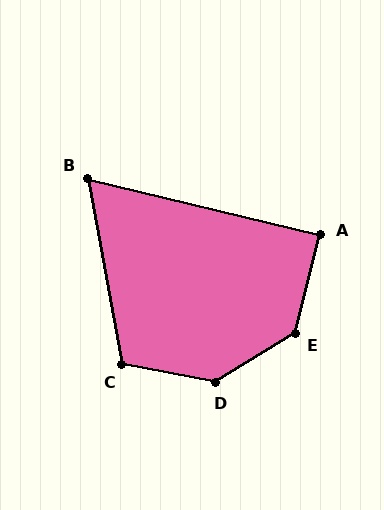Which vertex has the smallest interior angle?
B, at approximately 66 degrees.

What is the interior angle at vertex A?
Approximately 89 degrees (approximately right).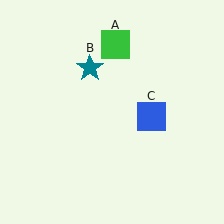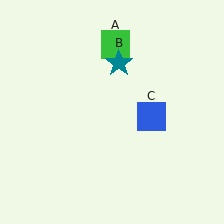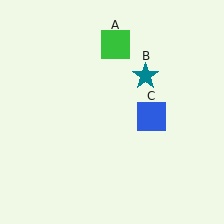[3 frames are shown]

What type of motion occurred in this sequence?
The teal star (object B) rotated clockwise around the center of the scene.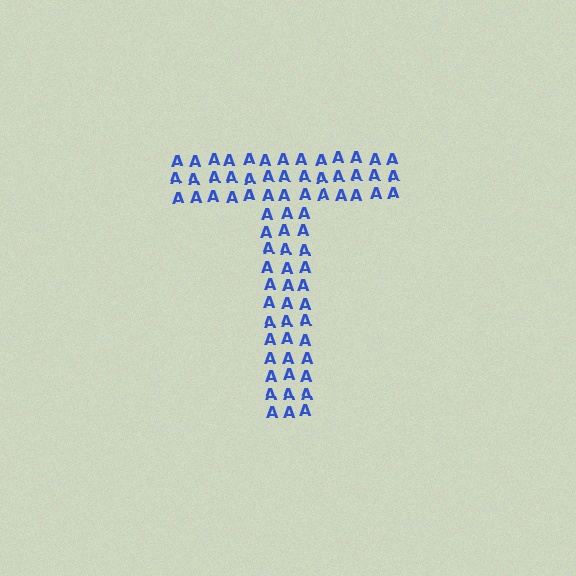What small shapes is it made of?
It is made of small letter A's.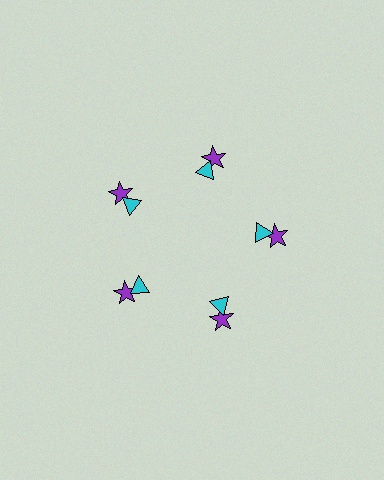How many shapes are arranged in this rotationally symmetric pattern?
There are 10 shapes, arranged in 5 groups of 2.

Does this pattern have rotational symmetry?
Yes, this pattern has 5-fold rotational symmetry. It looks the same after rotating 72 degrees around the center.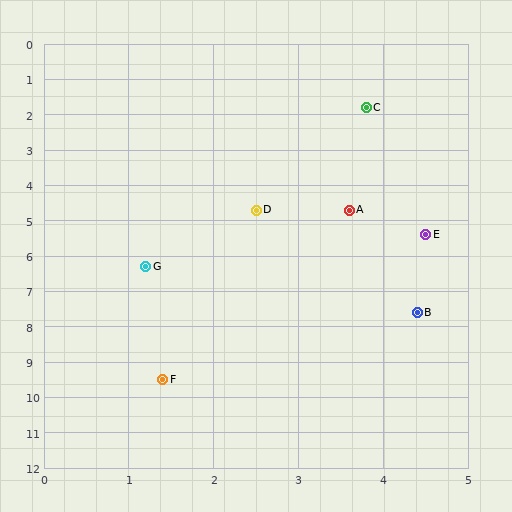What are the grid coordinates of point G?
Point G is at approximately (1.2, 6.3).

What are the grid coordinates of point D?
Point D is at approximately (2.5, 4.7).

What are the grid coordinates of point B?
Point B is at approximately (4.4, 7.6).